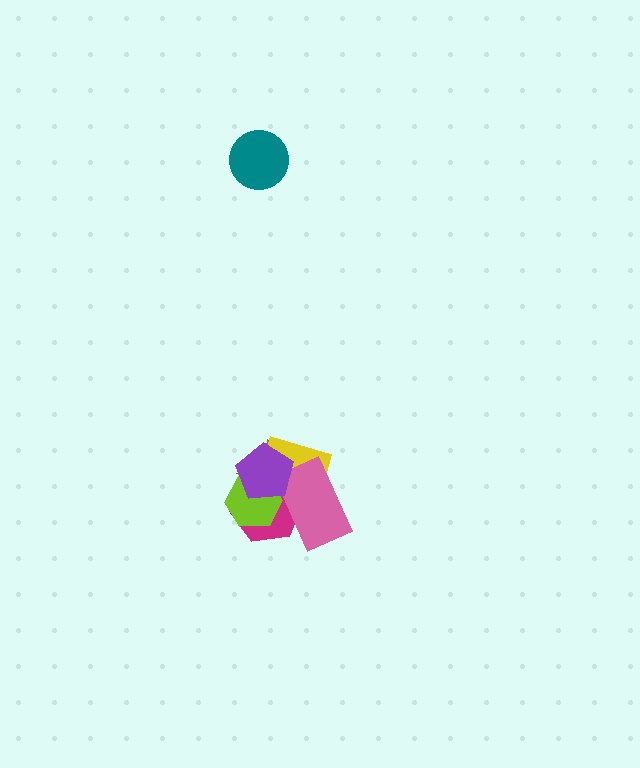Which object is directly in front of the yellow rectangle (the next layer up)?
The pink rectangle is directly in front of the yellow rectangle.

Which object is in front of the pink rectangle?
The purple pentagon is in front of the pink rectangle.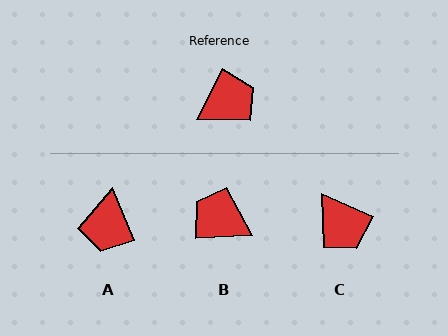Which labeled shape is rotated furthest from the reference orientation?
A, about 129 degrees away.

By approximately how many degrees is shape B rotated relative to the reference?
Approximately 120 degrees counter-clockwise.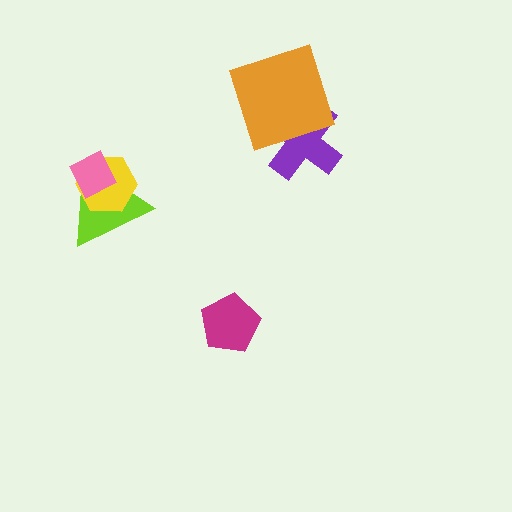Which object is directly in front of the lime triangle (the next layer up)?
The yellow hexagon is directly in front of the lime triangle.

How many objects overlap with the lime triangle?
2 objects overlap with the lime triangle.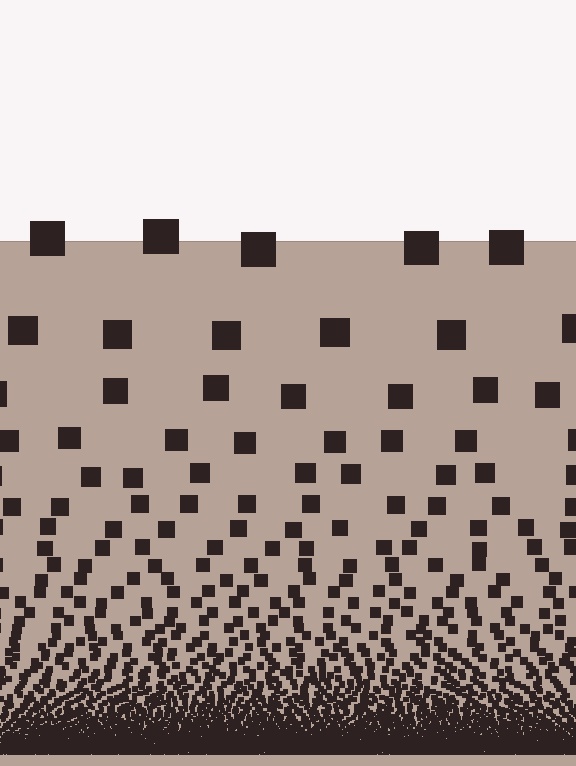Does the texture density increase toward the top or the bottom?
Density increases toward the bottom.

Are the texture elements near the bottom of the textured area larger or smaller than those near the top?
Smaller. The gradient is inverted — elements near the bottom are smaller and denser.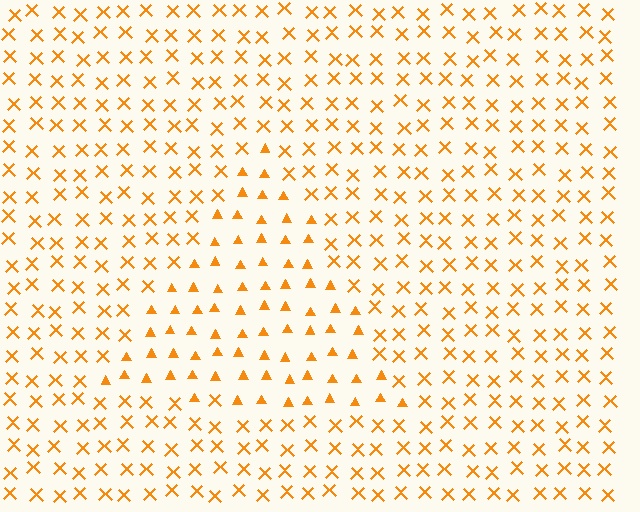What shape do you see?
I see a triangle.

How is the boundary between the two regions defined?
The boundary is defined by a change in element shape: triangles inside vs. X marks outside. All elements share the same color and spacing.